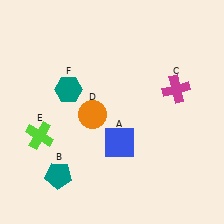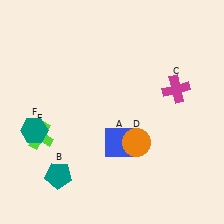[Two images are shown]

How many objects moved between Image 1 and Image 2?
2 objects moved between the two images.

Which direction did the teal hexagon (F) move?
The teal hexagon (F) moved down.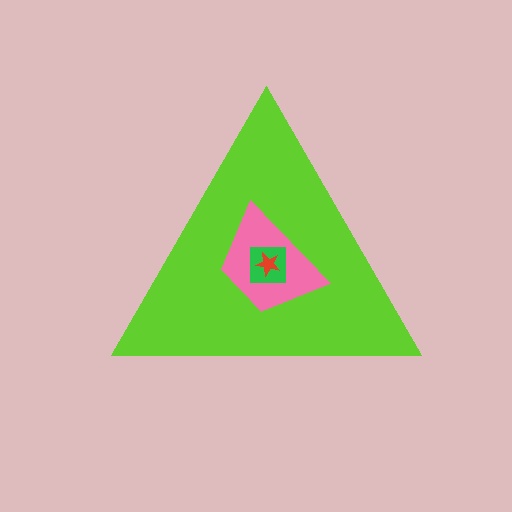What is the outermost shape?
The lime triangle.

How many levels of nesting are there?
4.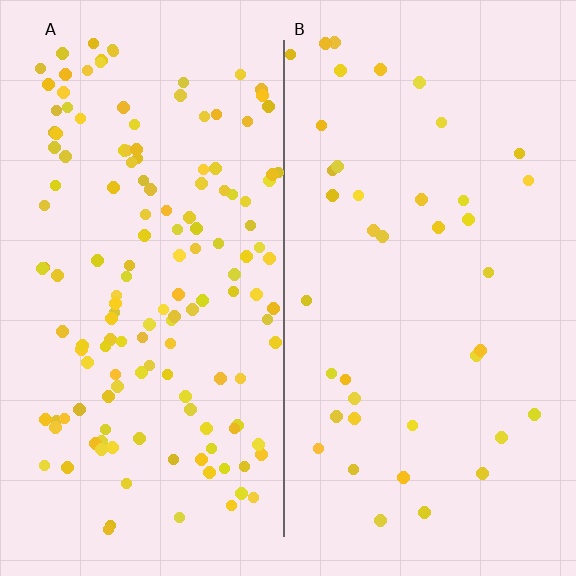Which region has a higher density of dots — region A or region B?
A (the left).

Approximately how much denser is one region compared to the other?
Approximately 3.7× — region A over region B.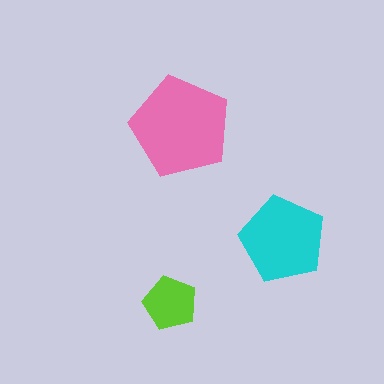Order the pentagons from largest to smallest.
the pink one, the cyan one, the lime one.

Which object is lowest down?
The lime pentagon is bottommost.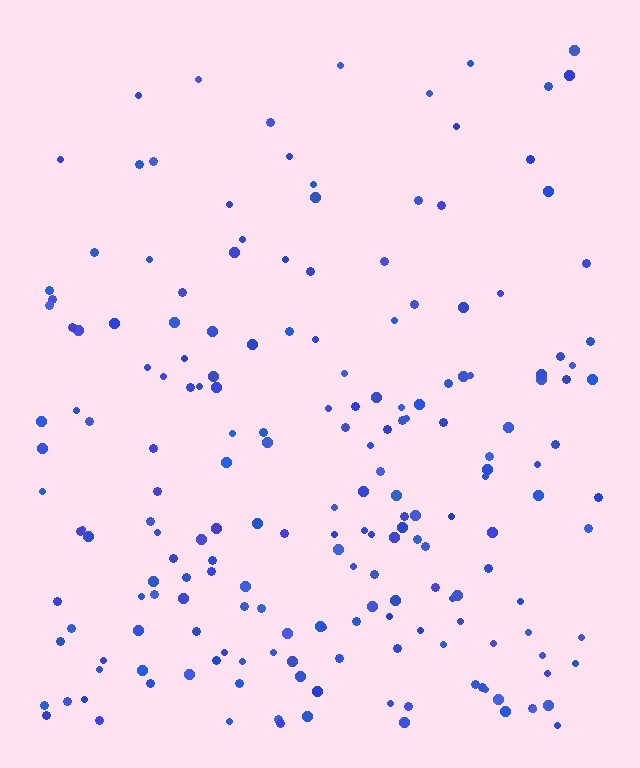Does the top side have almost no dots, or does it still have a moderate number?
Still a moderate number, just noticeably fewer than the bottom.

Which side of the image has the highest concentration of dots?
The bottom.